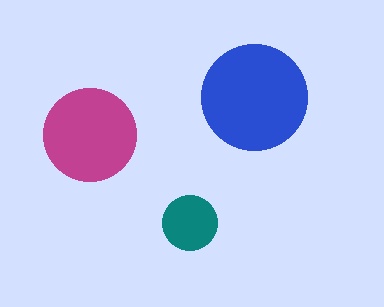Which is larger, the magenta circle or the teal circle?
The magenta one.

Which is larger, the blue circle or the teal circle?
The blue one.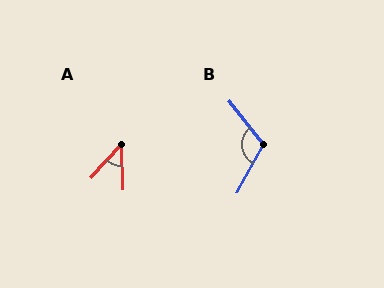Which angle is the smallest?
A, at approximately 45 degrees.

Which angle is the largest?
B, at approximately 114 degrees.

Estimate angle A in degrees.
Approximately 45 degrees.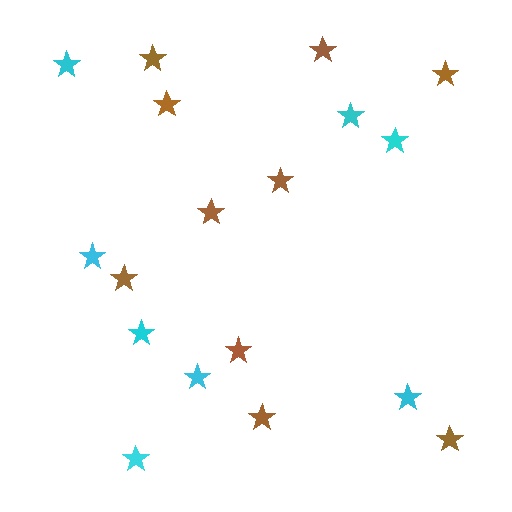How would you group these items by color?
There are 2 groups: one group of brown stars (10) and one group of cyan stars (8).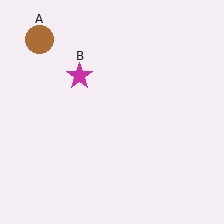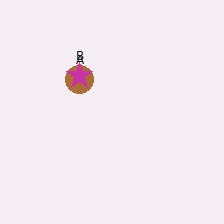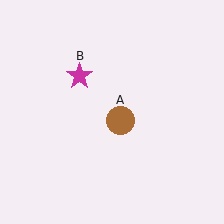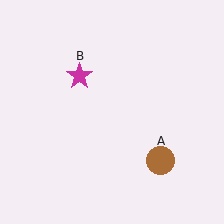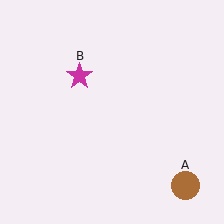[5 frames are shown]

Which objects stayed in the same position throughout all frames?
Magenta star (object B) remained stationary.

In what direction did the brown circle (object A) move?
The brown circle (object A) moved down and to the right.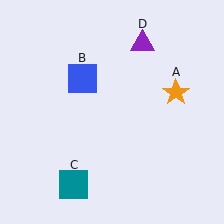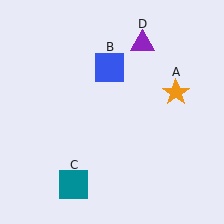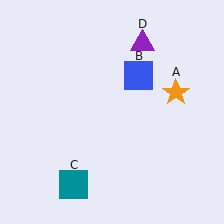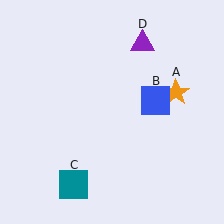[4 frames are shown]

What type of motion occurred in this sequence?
The blue square (object B) rotated clockwise around the center of the scene.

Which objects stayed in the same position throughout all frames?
Orange star (object A) and teal square (object C) and purple triangle (object D) remained stationary.